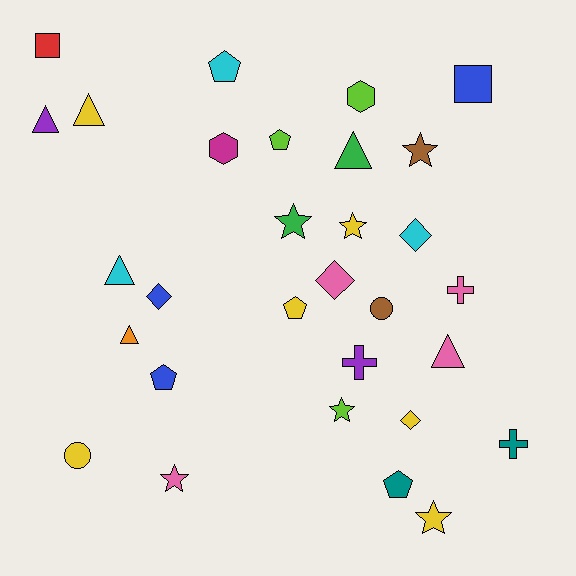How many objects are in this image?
There are 30 objects.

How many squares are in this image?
There are 2 squares.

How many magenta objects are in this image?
There is 1 magenta object.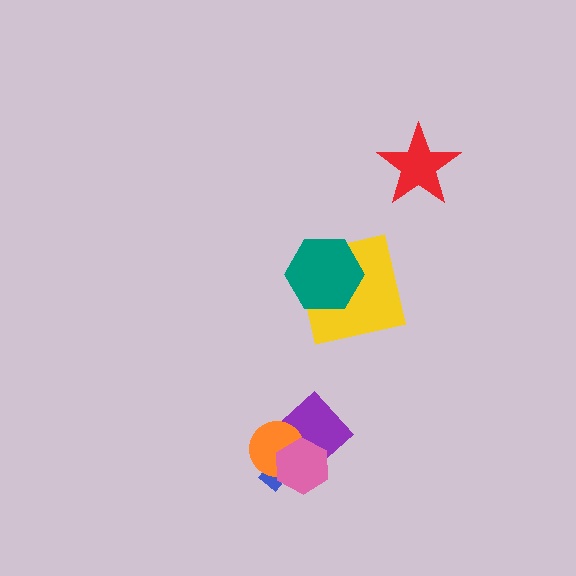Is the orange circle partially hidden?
Yes, it is partially covered by another shape.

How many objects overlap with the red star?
0 objects overlap with the red star.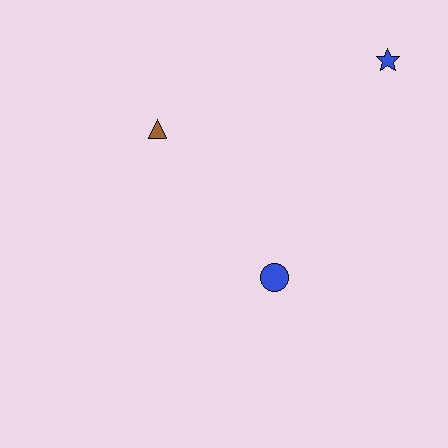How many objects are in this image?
There are 3 objects.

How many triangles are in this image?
There is 1 triangle.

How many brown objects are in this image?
There is 1 brown object.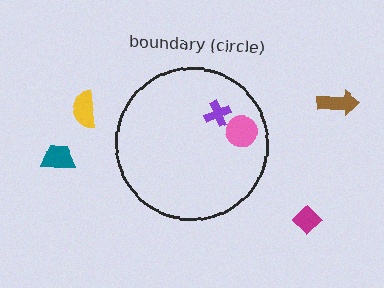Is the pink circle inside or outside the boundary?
Inside.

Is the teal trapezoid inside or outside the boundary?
Outside.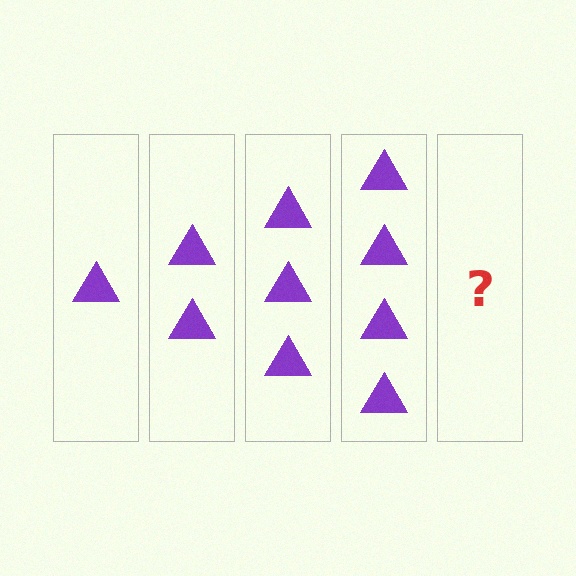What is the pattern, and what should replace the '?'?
The pattern is that each step adds one more triangle. The '?' should be 5 triangles.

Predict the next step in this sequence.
The next step is 5 triangles.